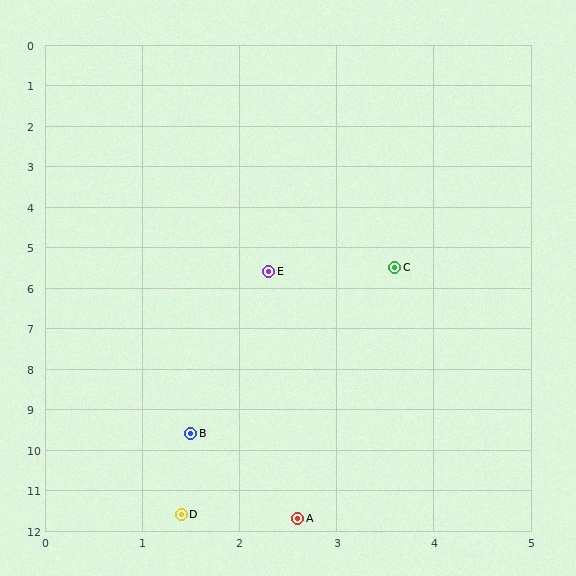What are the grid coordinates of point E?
Point E is at approximately (2.3, 5.6).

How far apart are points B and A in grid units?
Points B and A are about 2.4 grid units apart.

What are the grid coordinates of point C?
Point C is at approximately (3.6, 5.5).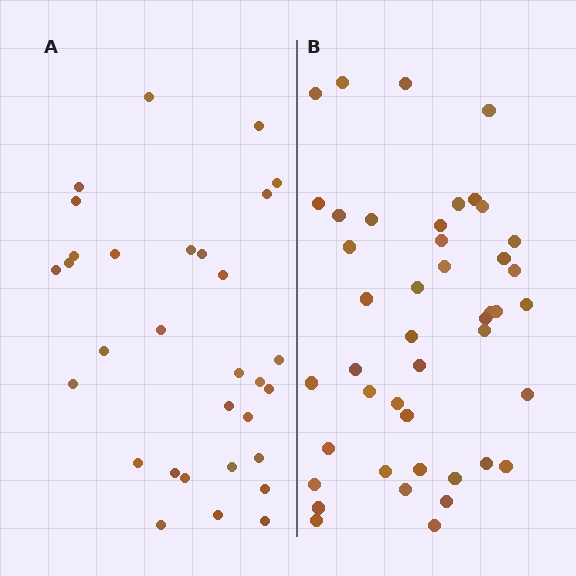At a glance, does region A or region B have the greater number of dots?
Region B (the right region) has more dots.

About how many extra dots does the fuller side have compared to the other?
Region B has approximately 15 more dots than region A.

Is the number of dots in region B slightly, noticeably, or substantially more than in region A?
Region B has noticeably more, but not dramatically so. The ratio is roughly 1.4 to 1.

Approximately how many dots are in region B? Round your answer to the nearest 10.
About 40 dots. (The exact count is 44, which rounds to 40.)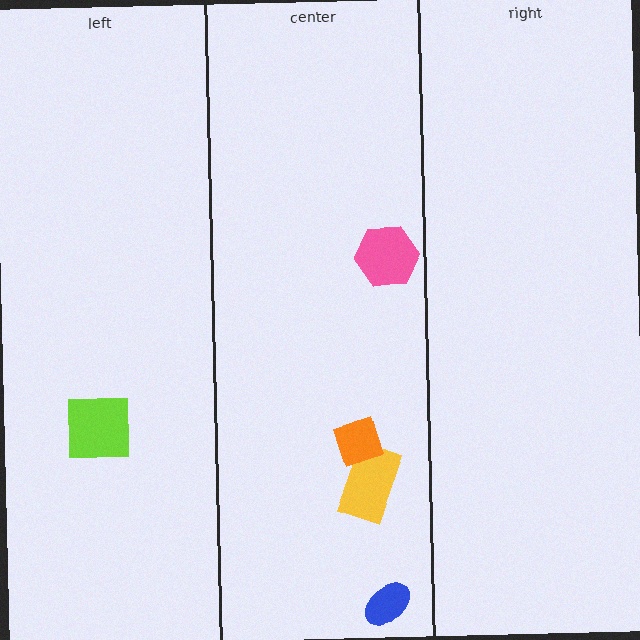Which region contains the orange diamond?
The center region.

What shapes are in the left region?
The lime square.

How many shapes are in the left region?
1.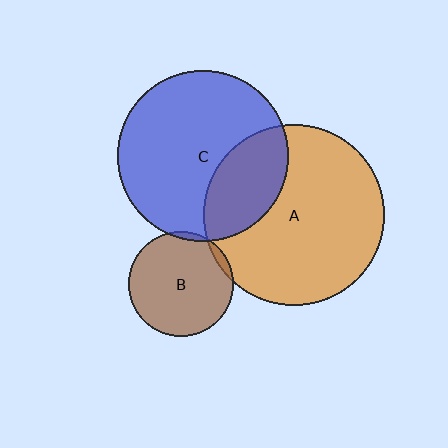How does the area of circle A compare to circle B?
Approximately 3.0 times.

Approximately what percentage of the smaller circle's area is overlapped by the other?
Approximately 5%.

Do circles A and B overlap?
Yes.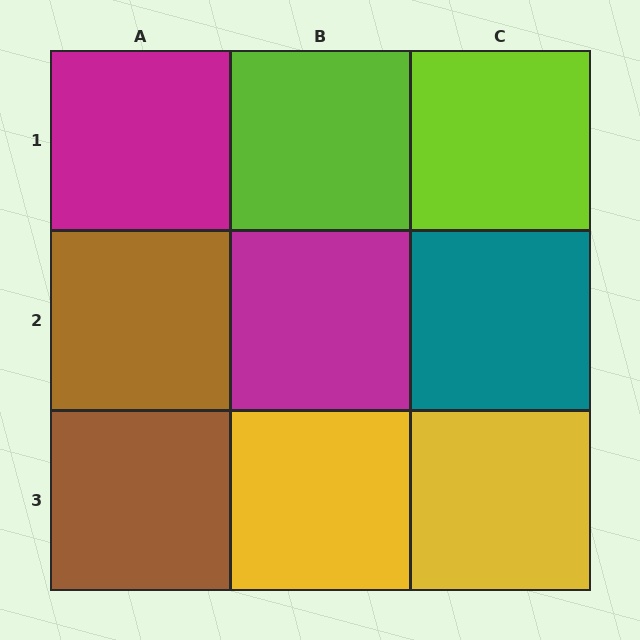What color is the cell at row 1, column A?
Magenta.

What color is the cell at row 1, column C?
Lime.